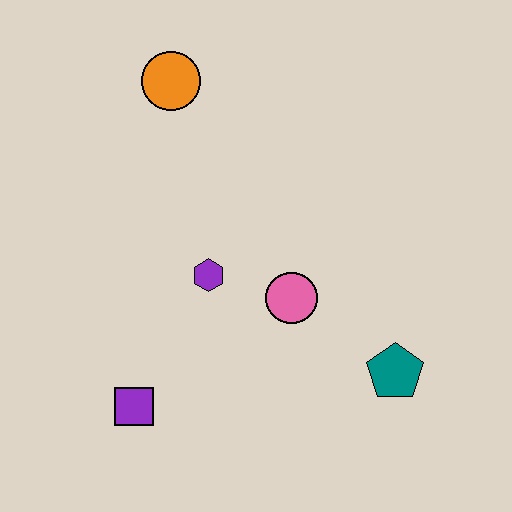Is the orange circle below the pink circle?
No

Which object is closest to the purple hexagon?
The pink circle is closest to the purple hexagon.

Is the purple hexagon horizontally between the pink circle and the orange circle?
Yes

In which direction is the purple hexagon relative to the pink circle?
The purple hexagon is to the left of the pink circle.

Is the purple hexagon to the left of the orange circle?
No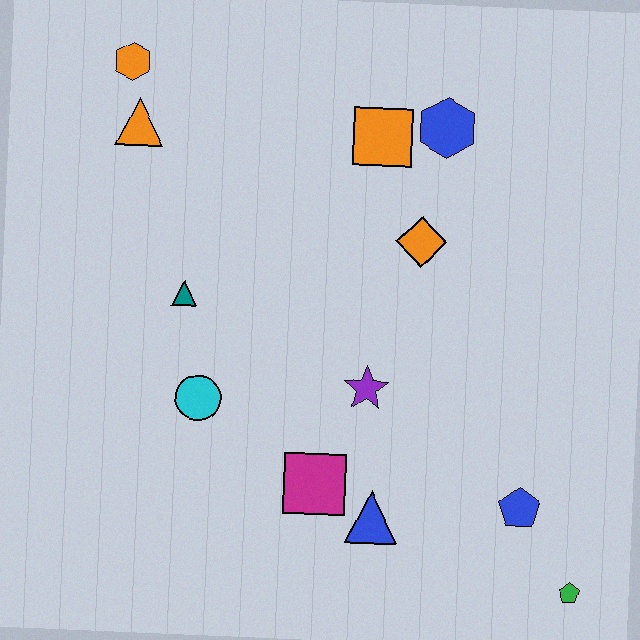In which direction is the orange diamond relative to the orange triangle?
The orange diamond is to the right of the orange triangle.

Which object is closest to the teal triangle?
The cyan circle is closest to the teal triangle.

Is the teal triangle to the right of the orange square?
No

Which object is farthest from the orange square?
The green pentagon is farthest from the orange square.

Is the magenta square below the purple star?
Yes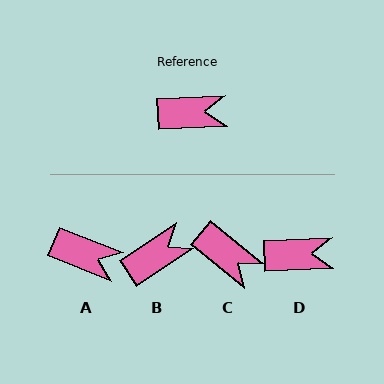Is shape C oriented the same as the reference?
No, it is off by about 41 degrees.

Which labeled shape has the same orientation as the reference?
D.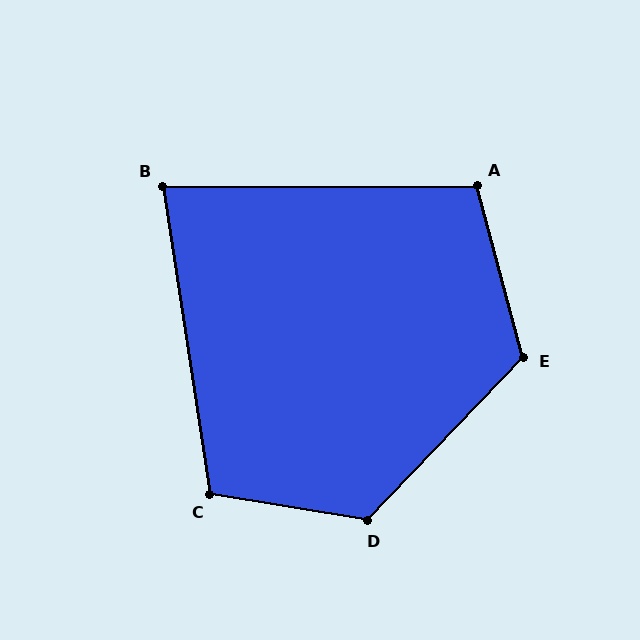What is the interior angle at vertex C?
Approximately 108 degrees (obtuse).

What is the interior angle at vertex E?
Approximately 121 degrees (obtuse).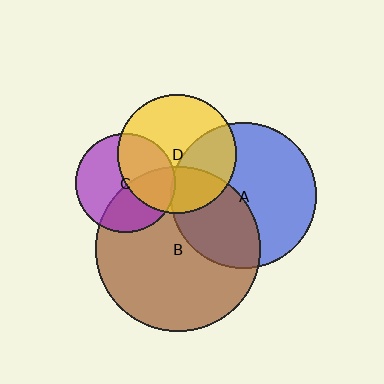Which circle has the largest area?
Circle B (brown).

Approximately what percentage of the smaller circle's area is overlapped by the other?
Approximately 40%.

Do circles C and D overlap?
Yes.